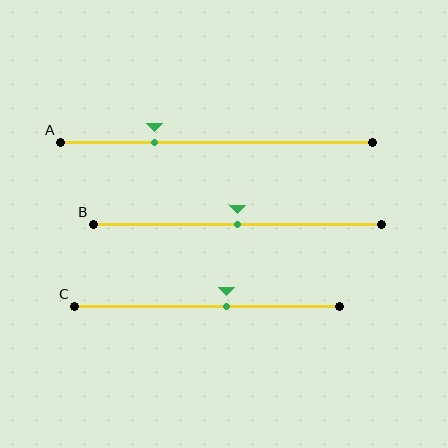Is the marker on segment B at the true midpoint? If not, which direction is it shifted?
Yes, the marker on segment B is at the true midpoint.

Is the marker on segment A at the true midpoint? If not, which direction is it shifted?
No, the marker on segment A is shifted to the left by about 20% of the segment length.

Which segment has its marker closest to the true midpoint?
Segment B has its marker closest to the true midpoint.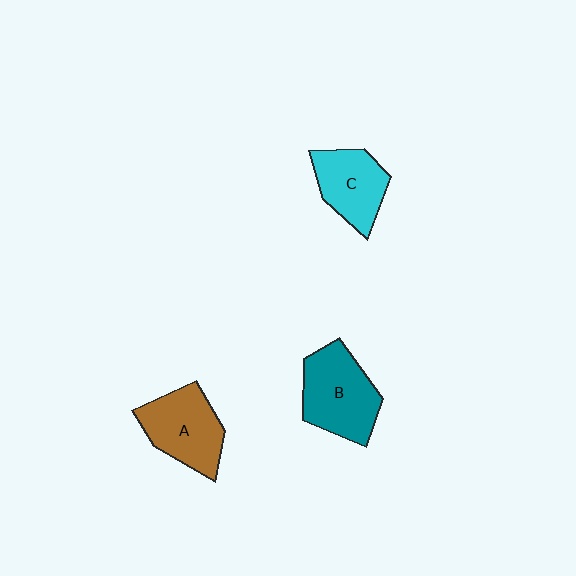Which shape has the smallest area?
Shape C (cyan).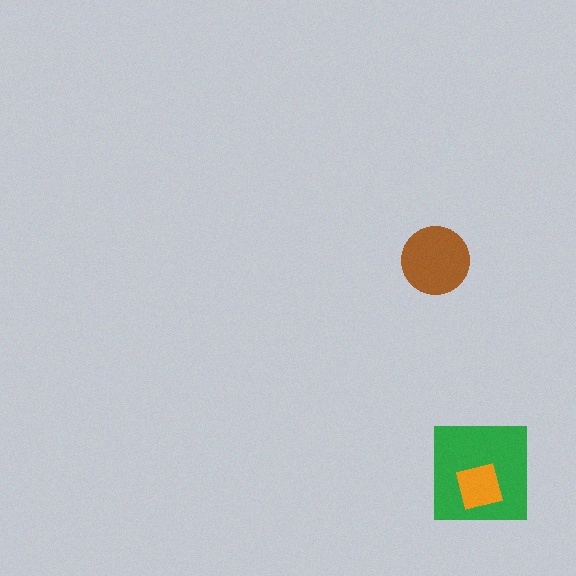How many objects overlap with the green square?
1 object overlaps with the green square.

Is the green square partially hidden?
Yes, it is partially covered by another shape.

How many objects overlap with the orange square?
1 object overlaps with the orange square.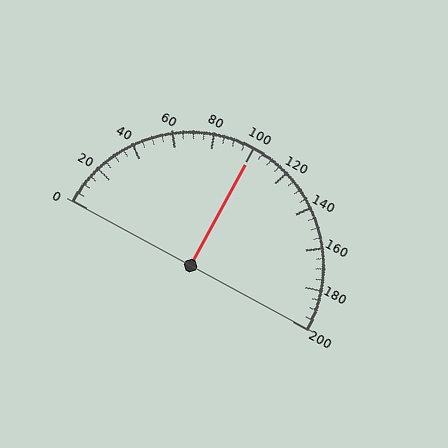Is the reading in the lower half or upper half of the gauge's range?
The reading is in the upper half of the range (0 to 200).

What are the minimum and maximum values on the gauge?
The gauge ranges from 0 to 200.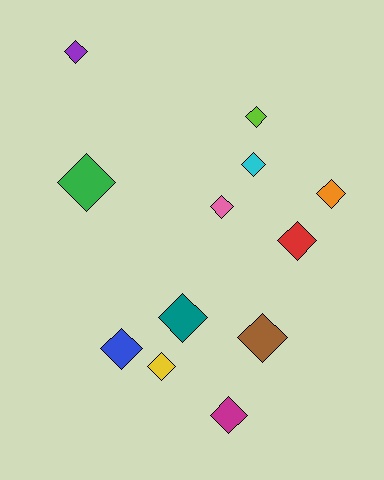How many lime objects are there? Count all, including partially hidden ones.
There is 1 lime object.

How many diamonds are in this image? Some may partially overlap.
There are 12 diamonds.